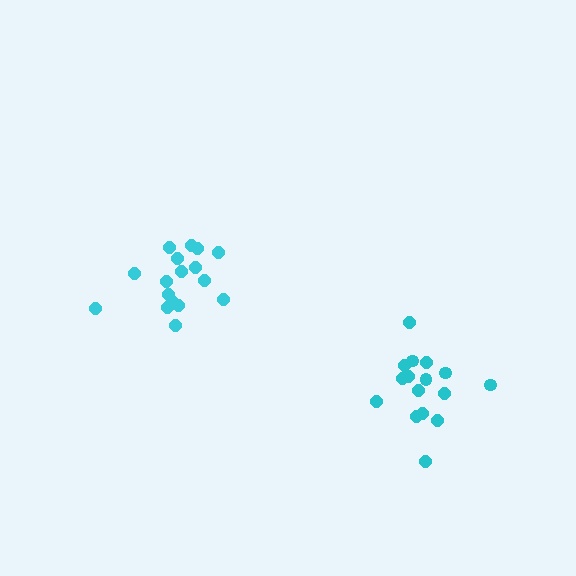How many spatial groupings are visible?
There are 2 spatial groupings.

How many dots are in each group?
Group 1: 16 dots, Group 2: 17 dots (33 total).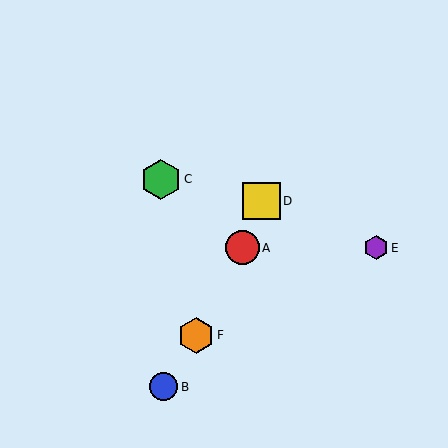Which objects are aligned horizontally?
Objects A, E are aligned horizontally.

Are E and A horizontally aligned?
Yes, both are at y≈248.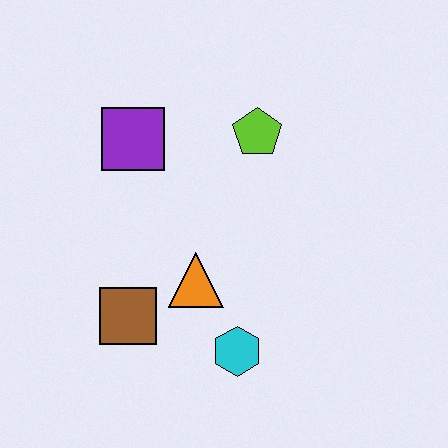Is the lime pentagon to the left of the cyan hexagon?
No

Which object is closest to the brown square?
The orange triangle is closest to the brown square.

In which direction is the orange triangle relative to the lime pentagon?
The orange triangle is below the lime pentagon.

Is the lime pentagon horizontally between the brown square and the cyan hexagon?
No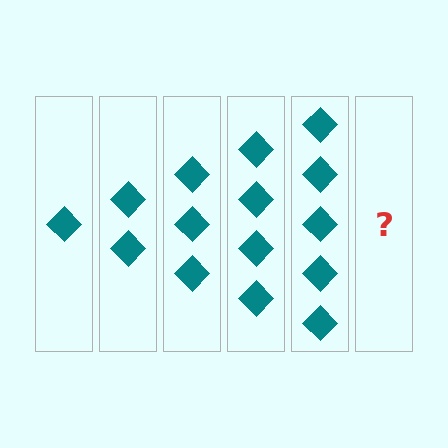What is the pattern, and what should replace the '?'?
The pattern is that each step adds one more diamond. The '?' should be 6 diamonds.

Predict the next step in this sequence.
The next step is 6 diamonds.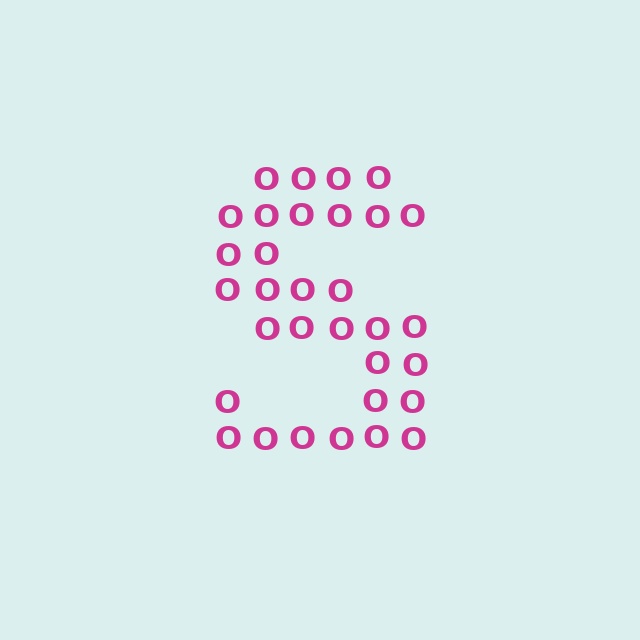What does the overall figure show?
The overall figure shows the letter S.